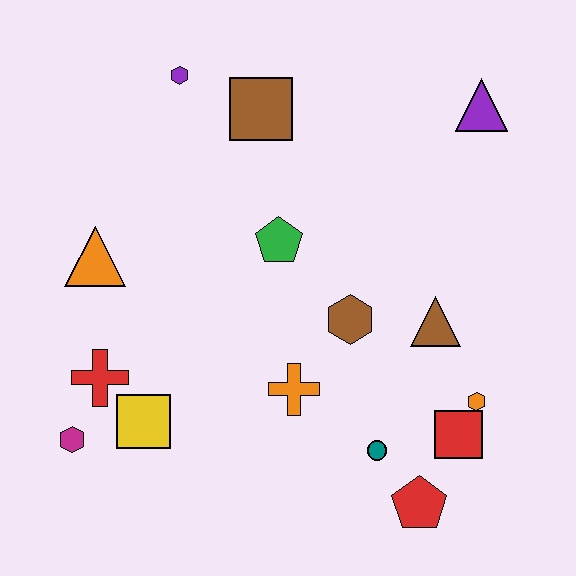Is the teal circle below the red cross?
Yes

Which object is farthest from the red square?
The purple hexagon is farthest from the red square.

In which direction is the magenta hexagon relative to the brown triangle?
The magenta hexagon is to the left of the brown triangle.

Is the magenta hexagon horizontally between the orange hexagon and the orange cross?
No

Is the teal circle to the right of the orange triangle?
Yes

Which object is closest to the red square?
The orange hexagon is closest to the red square.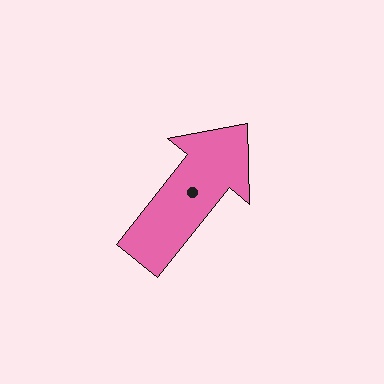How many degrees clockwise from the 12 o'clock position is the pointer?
Approximately 39 degrees.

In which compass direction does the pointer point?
Northeast.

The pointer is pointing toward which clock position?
Roughly 1 o'clock.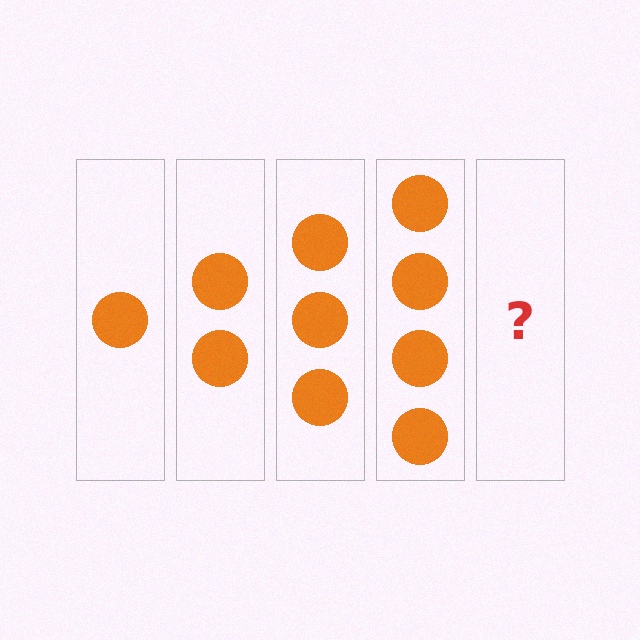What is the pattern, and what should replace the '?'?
The pattern is that each step adds one more circle. The '?' should be 5 circles.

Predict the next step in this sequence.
The next step is 5 circles.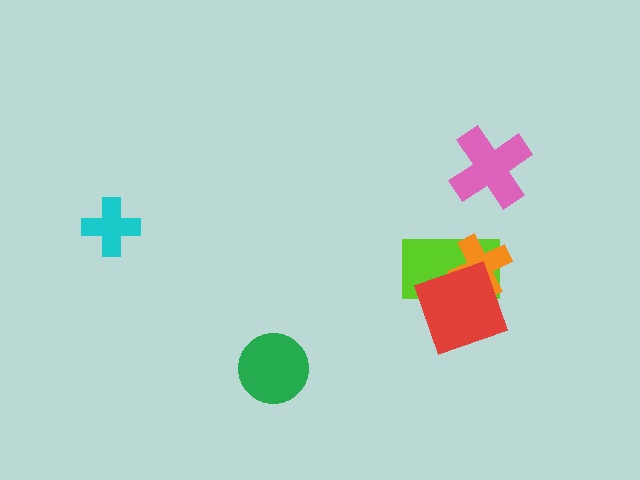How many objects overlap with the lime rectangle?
2 objects overlap with the lime rectangle.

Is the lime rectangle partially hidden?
Yes, it is partially covered by another shape.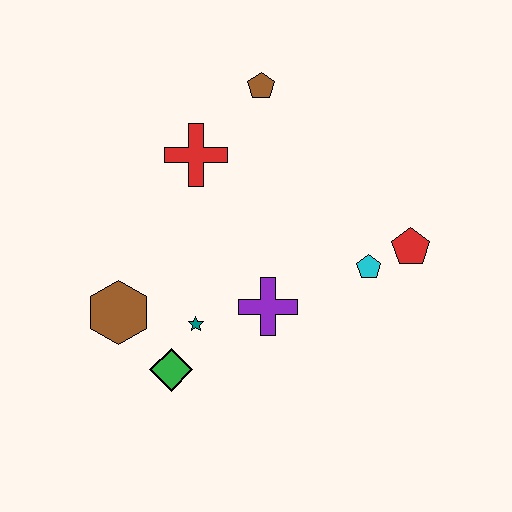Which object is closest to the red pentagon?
The cyan pentagon is closest to the red pentagon.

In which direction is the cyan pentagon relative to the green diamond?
The cyan pentagon is to the right of the green diamond.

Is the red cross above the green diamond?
Yes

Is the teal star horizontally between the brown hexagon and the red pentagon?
Yes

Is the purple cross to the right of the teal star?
Yes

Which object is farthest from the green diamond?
The brown pentagon is farthest from the green diamond.